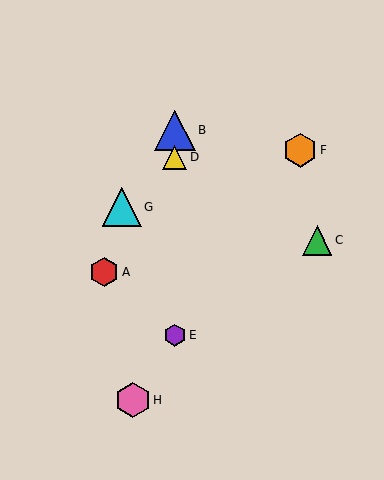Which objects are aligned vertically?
Objects B, D, E are aligned vertically.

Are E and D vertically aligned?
Yes, both are at x≈175.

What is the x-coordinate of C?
Object C is at x≈317.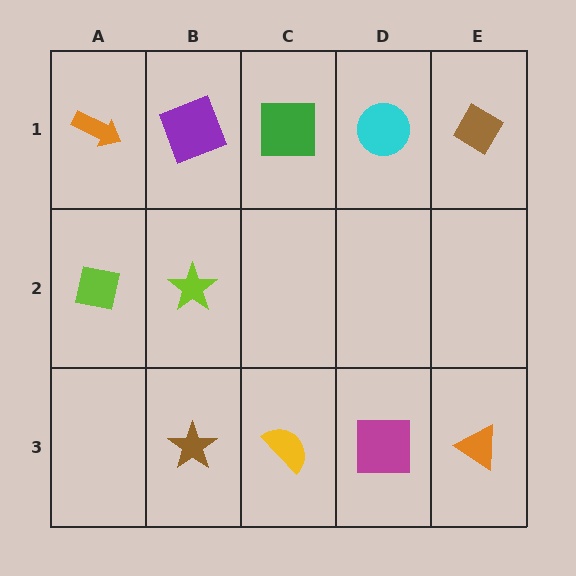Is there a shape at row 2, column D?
No, that cell is empty.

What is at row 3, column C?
A yellow semicircle.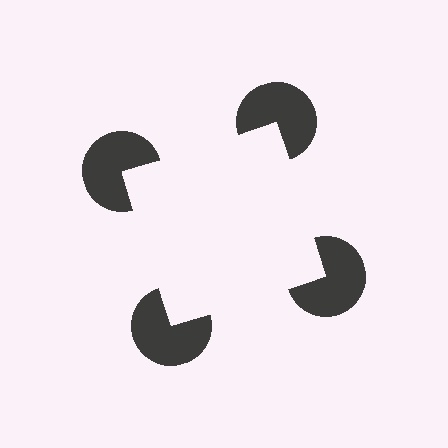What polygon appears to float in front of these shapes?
An illusory square — its edges are inferred from the aligned wedge cuts in the pac-man discs, not physically drawn.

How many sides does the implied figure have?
4 sides.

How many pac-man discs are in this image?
There are 4 — one at each vertex of the illusory square.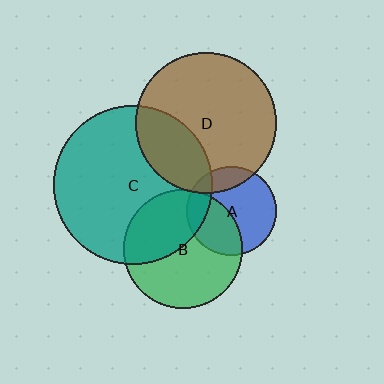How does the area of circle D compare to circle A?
Approximately 2.5 times.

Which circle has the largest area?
Circle C (teal).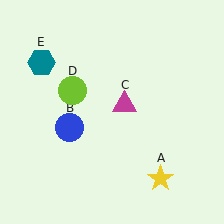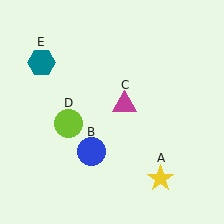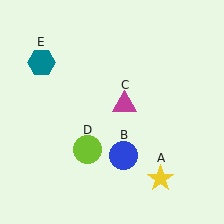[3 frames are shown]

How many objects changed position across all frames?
2 objects changed position: blue circle (object B), lime circle (object D).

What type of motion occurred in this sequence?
The blue circle (object B), lime circle (object D) rotated counterclockwise around the center of the scene.